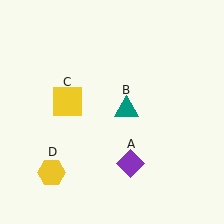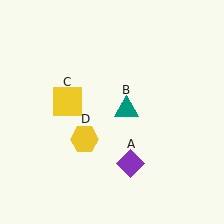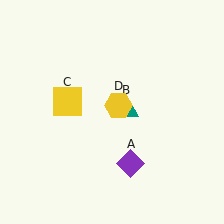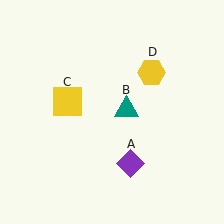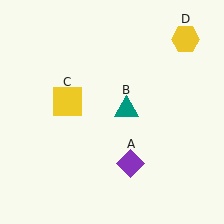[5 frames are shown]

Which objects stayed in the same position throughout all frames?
Purple diamond (object A) and teal triangle (object B) and yellow square (object C) remained stationary.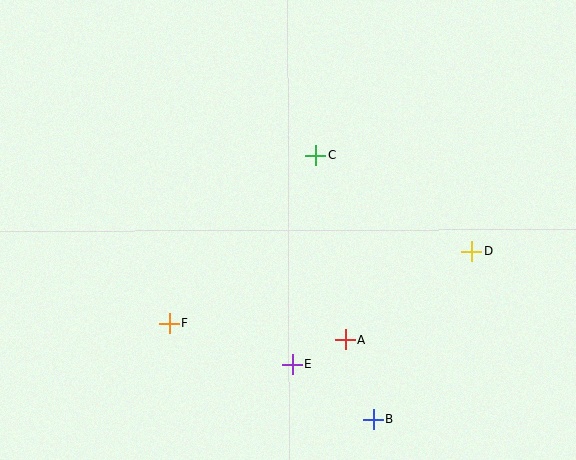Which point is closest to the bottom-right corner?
Point B is closest to the bottom-right corner.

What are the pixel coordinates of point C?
Point C is at (316, 155).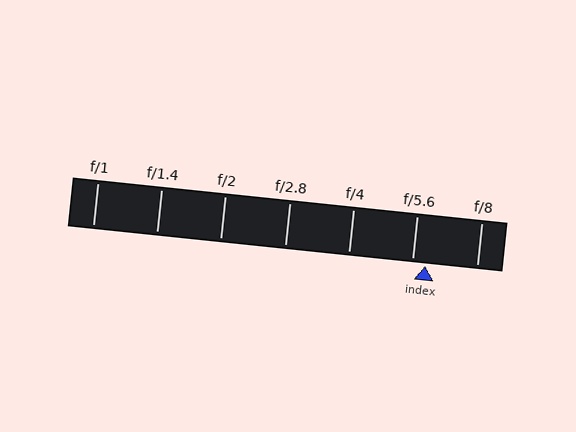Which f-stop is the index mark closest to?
The index mark is closest to f/5.6.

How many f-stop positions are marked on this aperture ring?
There are 7 f-stop positions marked.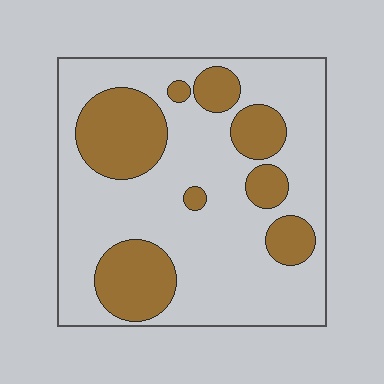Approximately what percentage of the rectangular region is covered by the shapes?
Approximately 30%.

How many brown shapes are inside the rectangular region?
8.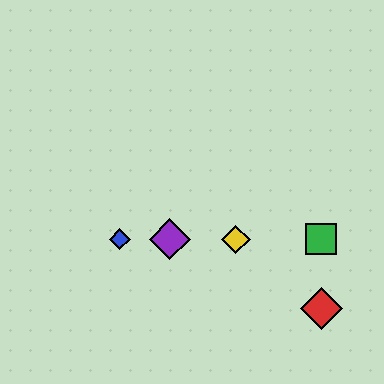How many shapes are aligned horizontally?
4 shapes (the blue diamond, the green square, the yellow diamond, the purple diamond) are aligned horizontally.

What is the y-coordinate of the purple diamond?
The purple diamond is at y≈239.